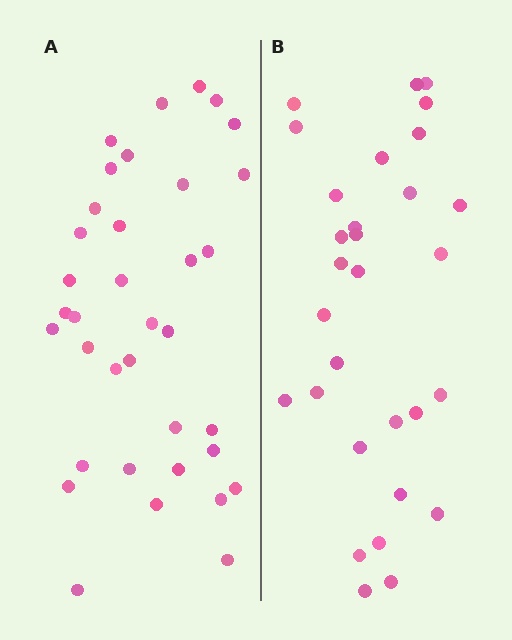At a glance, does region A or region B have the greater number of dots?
Region A (the left region) has more dots.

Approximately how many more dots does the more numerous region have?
Region A has about 6 more dots than region B.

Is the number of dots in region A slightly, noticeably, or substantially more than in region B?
Region A has only slightly more — the two regions are fairly close. The ratio is roughly 1.2 to 1.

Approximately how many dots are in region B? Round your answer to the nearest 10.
About 30 dots.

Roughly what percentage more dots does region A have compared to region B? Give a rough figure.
About 20% more.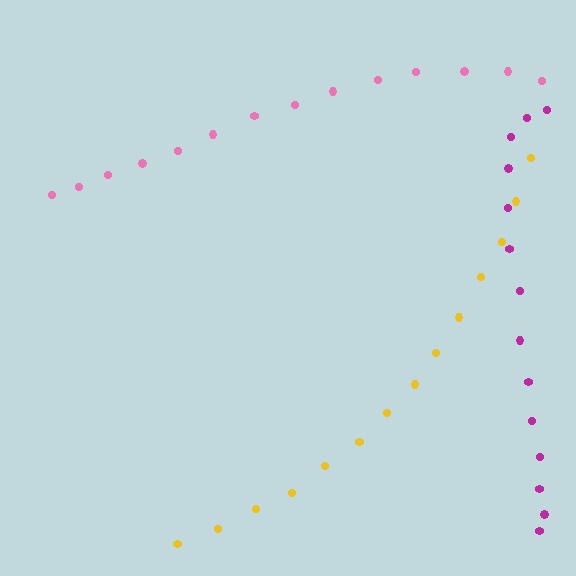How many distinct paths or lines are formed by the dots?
There are 3 distinct paths.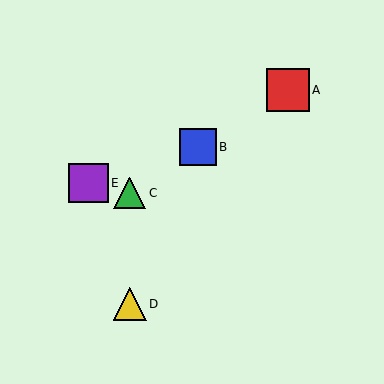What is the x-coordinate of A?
Object A is at x≈288.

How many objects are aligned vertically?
2 objects (C, D) are aligned vertically.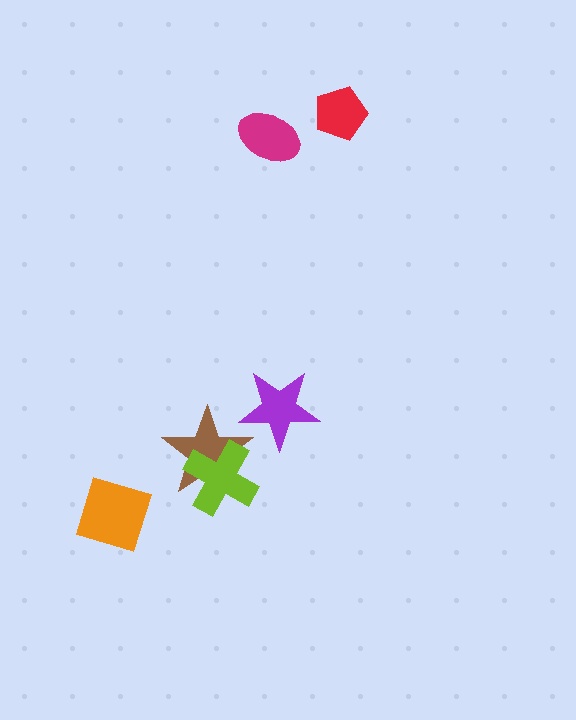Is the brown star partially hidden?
Yes, it is partially covered by another shape.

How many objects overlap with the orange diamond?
0 objects overlap with the orange diamond.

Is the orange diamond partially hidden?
No, no other shape covers it.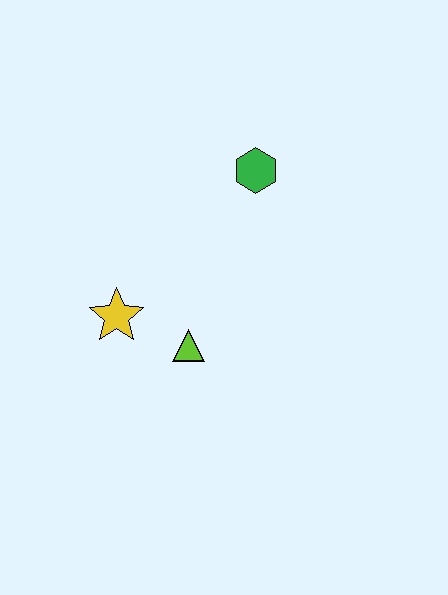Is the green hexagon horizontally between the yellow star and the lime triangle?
No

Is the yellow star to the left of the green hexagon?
Yes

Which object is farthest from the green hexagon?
The yellow star is farthest from the green hexagon.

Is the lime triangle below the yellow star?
Yes